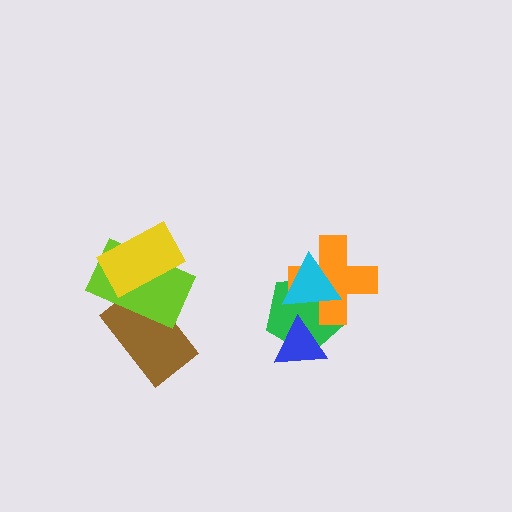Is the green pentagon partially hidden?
Yes, it is partially covered by another shape.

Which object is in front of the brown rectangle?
The lime rectangle is in front of the brown rectangle.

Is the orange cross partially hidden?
Yes, it is partially covered by another shape.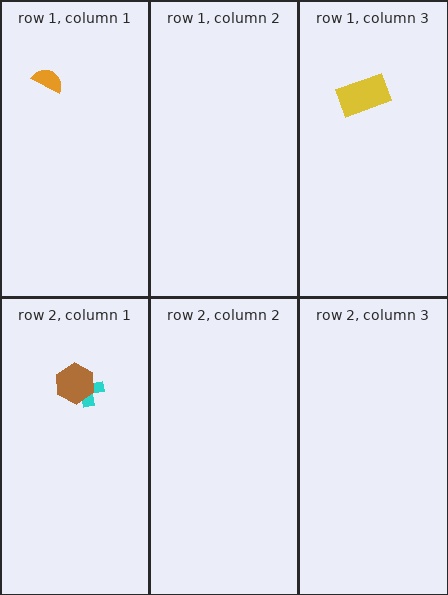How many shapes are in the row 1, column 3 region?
1.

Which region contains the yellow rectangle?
The row 1, column 3 region.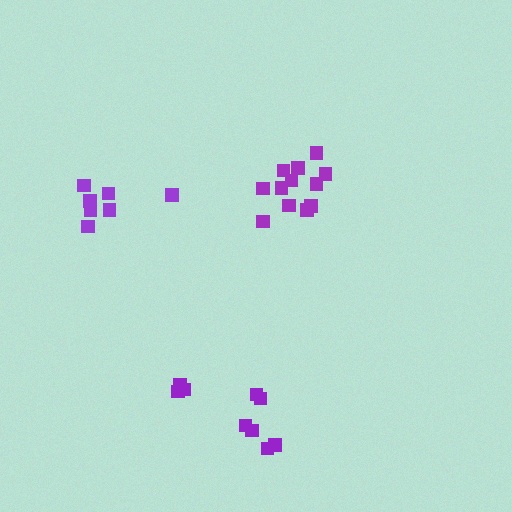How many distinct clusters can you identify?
There are 3 distinct clusters.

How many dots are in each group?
Group 1: 12 dots, Group 2: 7 dots, Group 3: 9 dots (28 total).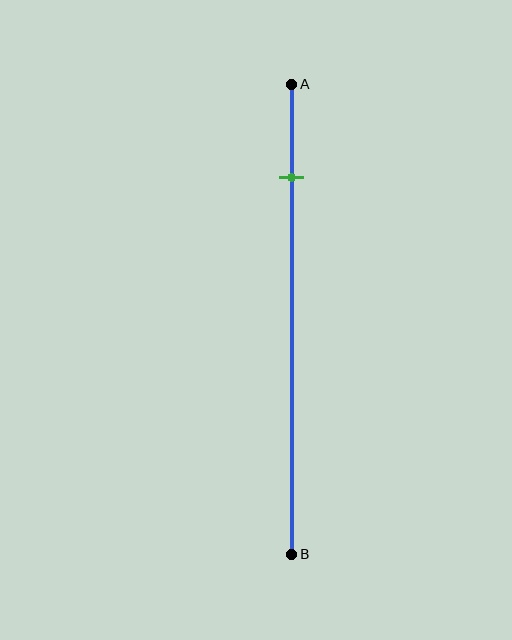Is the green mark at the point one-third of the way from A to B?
No, the mark is at about 20% from A, not at the 33% one-third point.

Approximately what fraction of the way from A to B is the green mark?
The green mark is approximately 20% of the way from A to B.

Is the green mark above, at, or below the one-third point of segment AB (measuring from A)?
The green mark is above the one-third point of segment AB.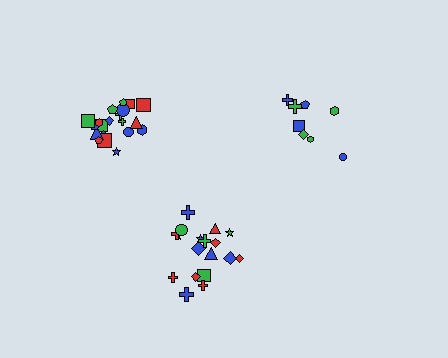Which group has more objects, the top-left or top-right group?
The top-left group.